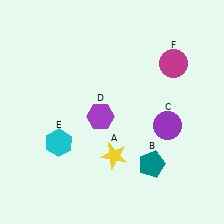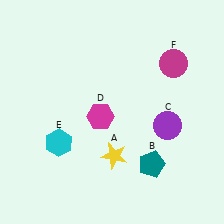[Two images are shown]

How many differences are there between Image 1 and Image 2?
There is 1 difference between the two images.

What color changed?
The hexagon (D) changed from purple in Image 1 to magenta in Image 2.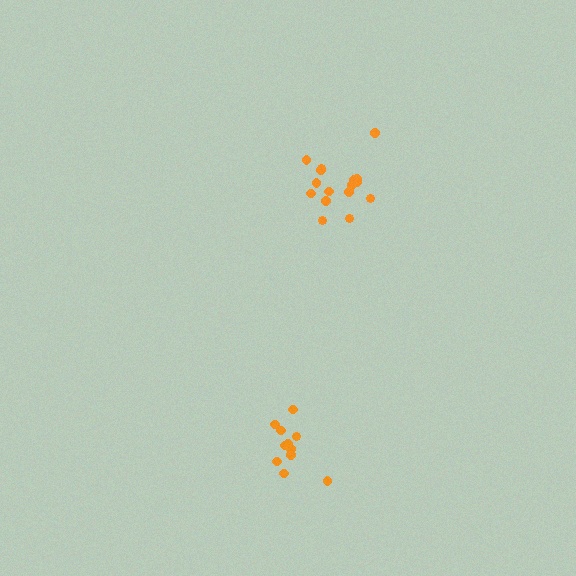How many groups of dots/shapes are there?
There are 2 groups.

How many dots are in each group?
Group 1: 16 dots, Group 2: 11 dots (27 total).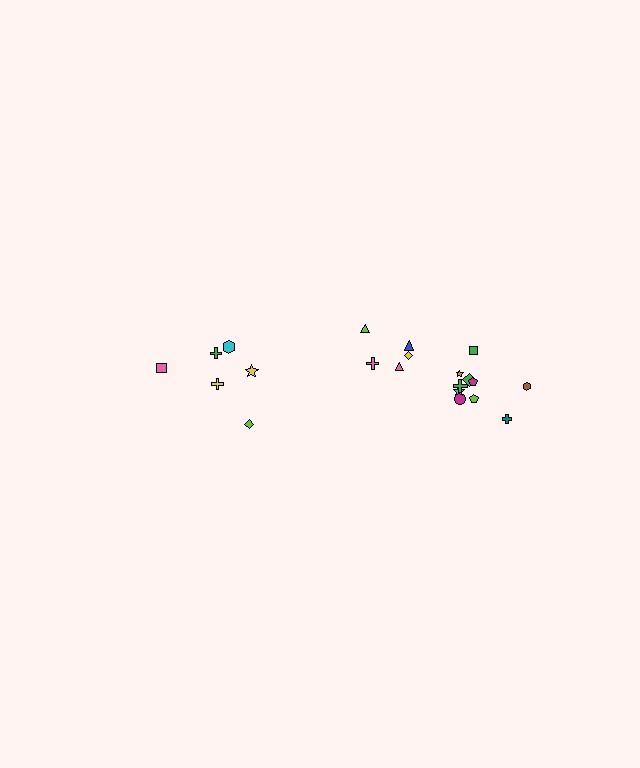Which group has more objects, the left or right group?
The right group.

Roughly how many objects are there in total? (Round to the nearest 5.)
Roughly 20 objects in total.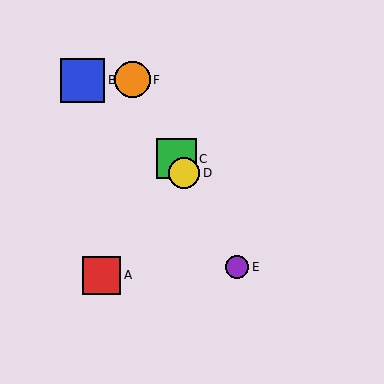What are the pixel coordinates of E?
Object E is at (237, 267).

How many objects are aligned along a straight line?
4 objects (C, D, E, F) are aligned along a straight line.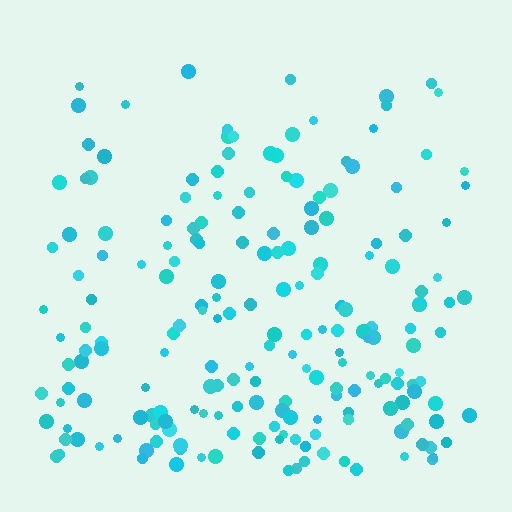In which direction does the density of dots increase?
From top to bottom, with the bottom side densest.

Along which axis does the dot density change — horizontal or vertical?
Vertical.